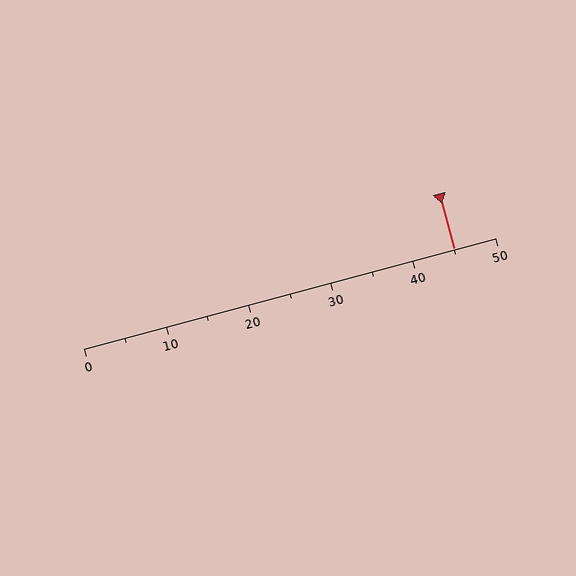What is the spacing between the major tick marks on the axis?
The major ticks are spaced 10 apart.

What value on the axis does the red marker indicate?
The marker indicates approximately 45.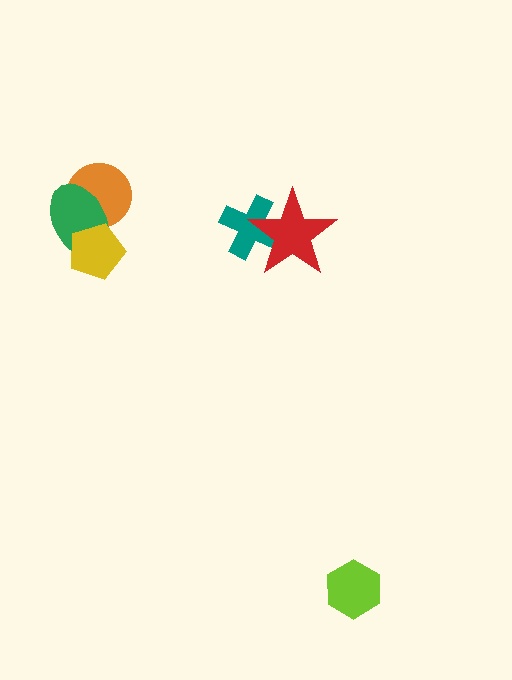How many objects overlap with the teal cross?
1 object overlaps with the teal cross.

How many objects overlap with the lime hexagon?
0 objects overlap with the lime hexagon.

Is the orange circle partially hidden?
Yes, it is partially covered by another shape.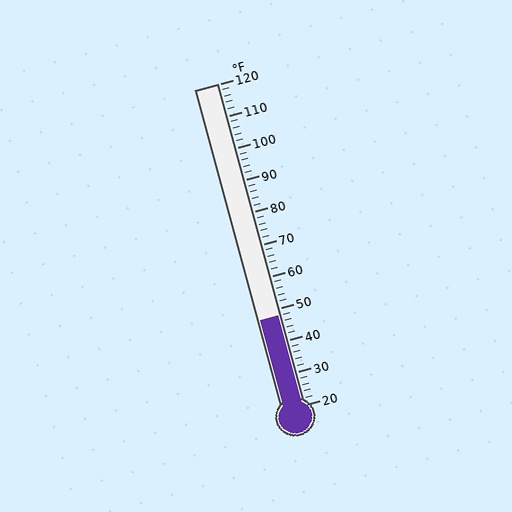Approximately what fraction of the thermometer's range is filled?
The thermometer is filled to approximately 30% of its range.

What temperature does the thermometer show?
The thermometer shows approximately 48°F.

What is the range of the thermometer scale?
The thermometer scale ranges from 20°F to 120°F.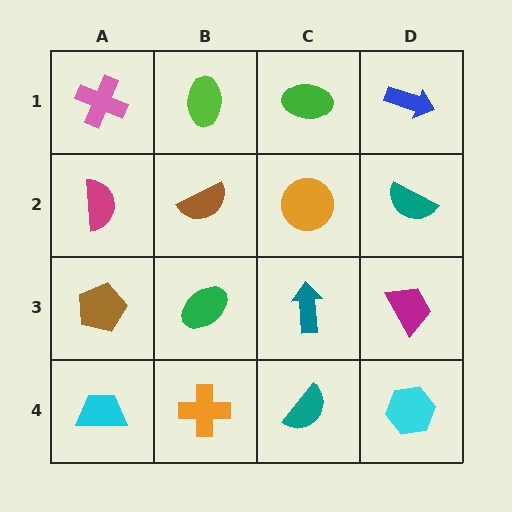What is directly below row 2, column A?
A brown pentagon.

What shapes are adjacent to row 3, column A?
A magenta semicircle (row 2, column A), a cyan trapezoid (row 4, column A), a green ellipse (row 3, column B).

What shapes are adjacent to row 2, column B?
A lime ellipse (row 1, column B), a green ellipse (row 3, column B), a magenta semicircle (row 2, column A), an orange circle (row 2, column C).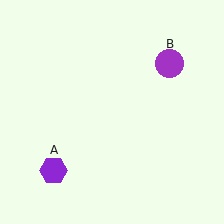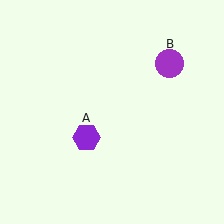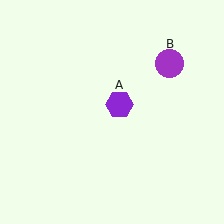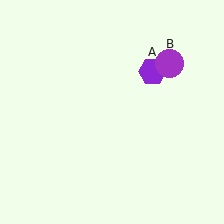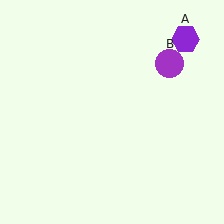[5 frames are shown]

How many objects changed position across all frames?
1 object changed position: purple hexagon (object A).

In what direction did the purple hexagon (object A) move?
The purple hexagon (object A) moved up and to the right.